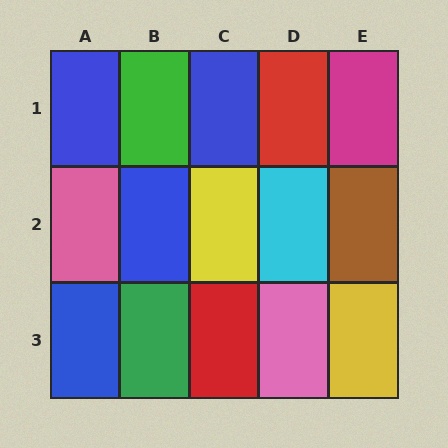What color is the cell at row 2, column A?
Pink.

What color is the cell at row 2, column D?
Cyan.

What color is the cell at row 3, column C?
Red.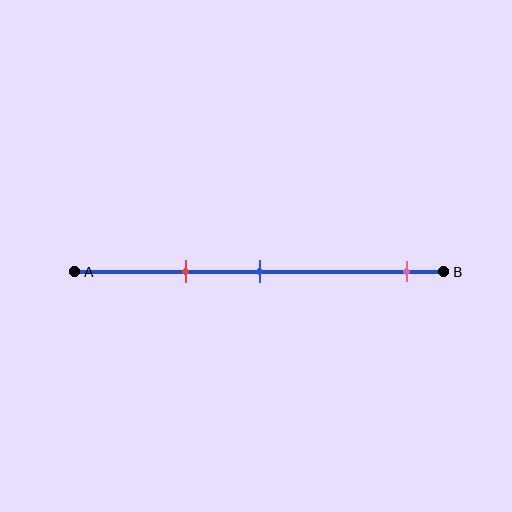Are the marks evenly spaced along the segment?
No, the marks are not evenly spaced.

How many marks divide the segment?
There are 3 marks dividing the segment.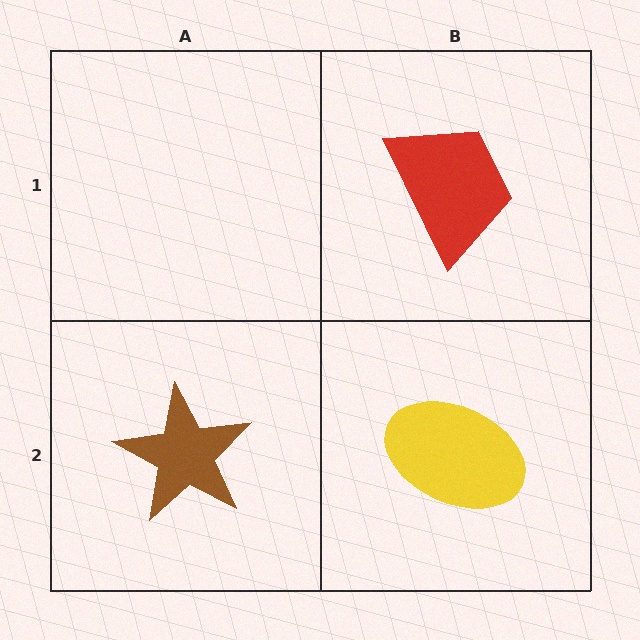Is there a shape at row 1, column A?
No, that cell is empty.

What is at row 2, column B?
A yellow ellipse.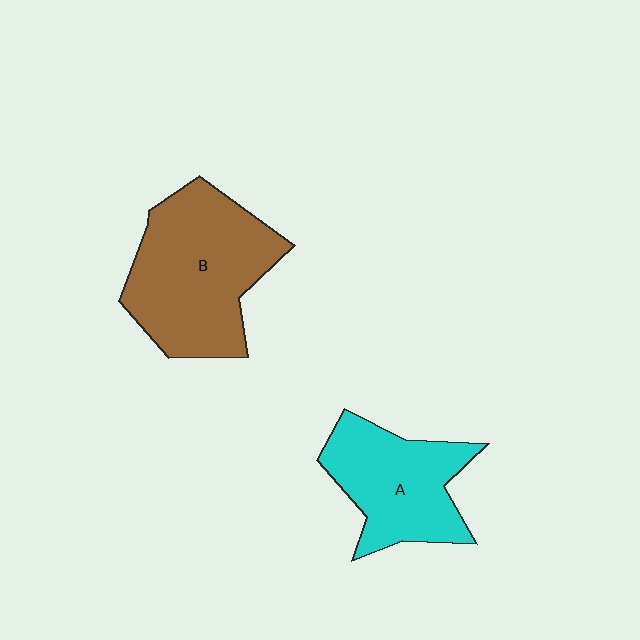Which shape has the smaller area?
Shape A (cyan).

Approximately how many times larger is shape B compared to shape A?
Approximately 1.4 times.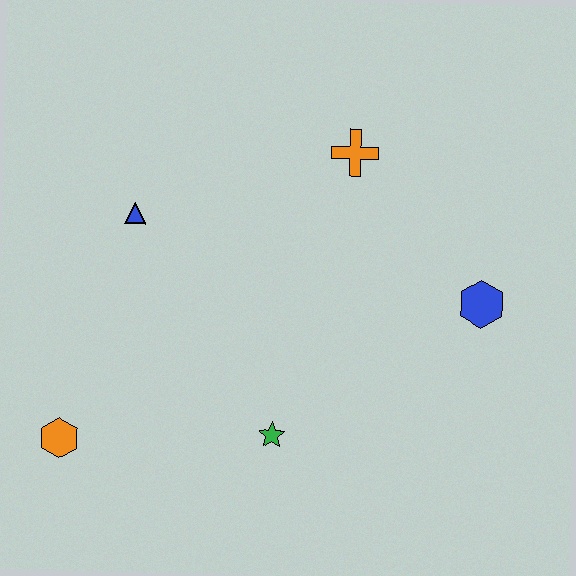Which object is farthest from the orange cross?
The orange hexagon is farthest from the orange cross.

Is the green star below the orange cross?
Yes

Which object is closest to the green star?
The orange hexagon is closest to the green star.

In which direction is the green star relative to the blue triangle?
The green star is below the blue triangle.